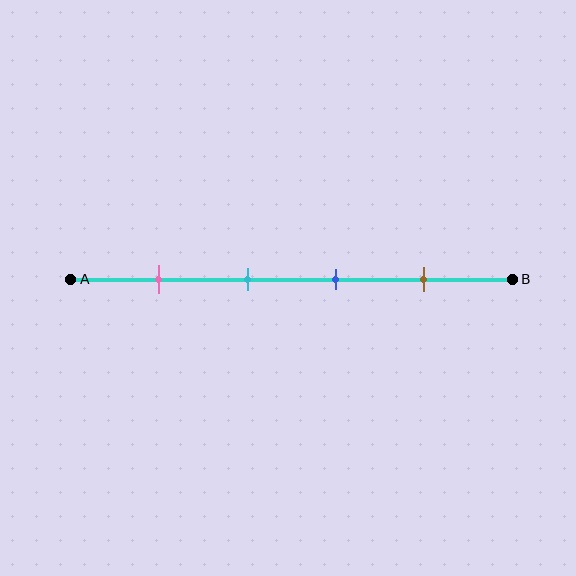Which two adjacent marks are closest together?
The cyan and blue marks are the closest adjacent pair.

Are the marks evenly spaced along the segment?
Yes, the marks are approximately evenly spaced.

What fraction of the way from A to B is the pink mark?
The pink mark is approximately 20% (0.2) of the way from A to B.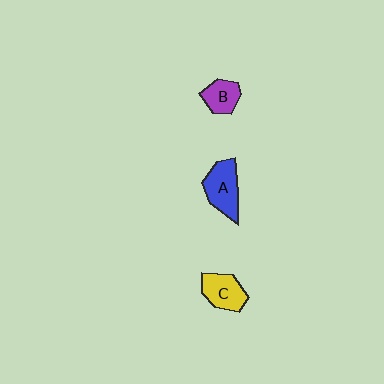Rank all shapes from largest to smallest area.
From largest to smallest: A (blue), C (yellow), B (purple).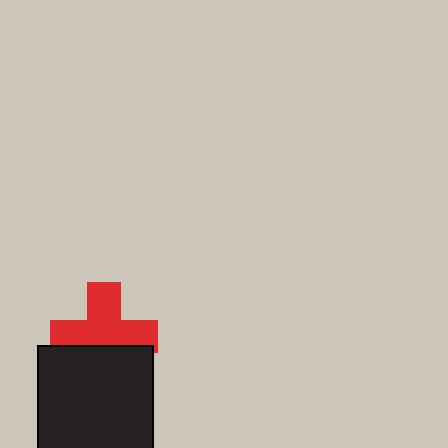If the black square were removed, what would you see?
You would see the complete red cross.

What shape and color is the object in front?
The object in front is a black square.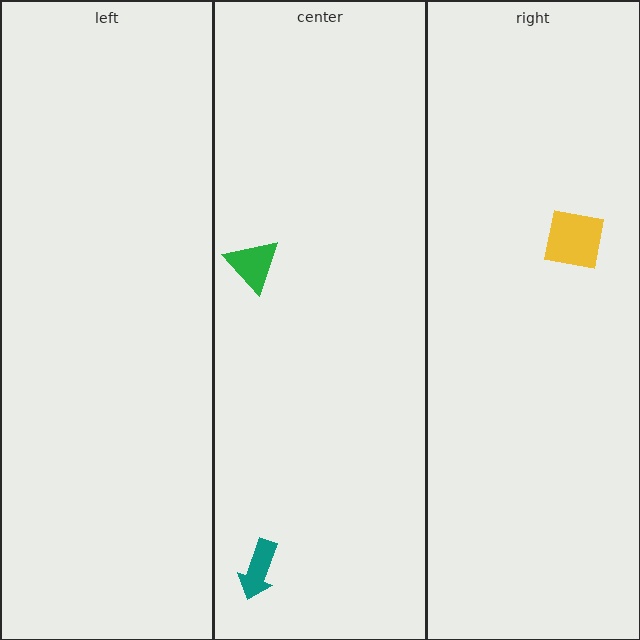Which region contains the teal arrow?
The center region.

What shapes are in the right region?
The yellow square.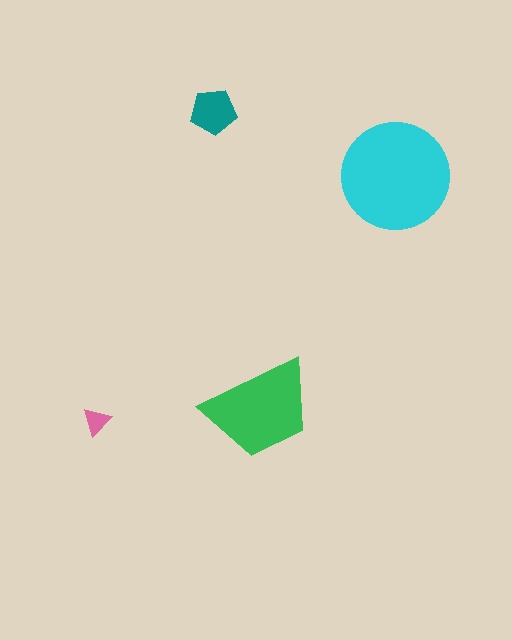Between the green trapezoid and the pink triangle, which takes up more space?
The green trapezoid.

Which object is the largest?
The cyan circle.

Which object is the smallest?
The pink triangle.